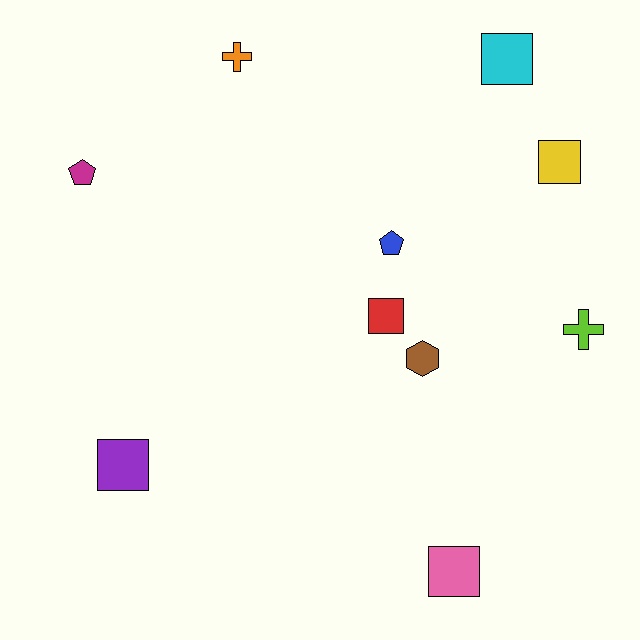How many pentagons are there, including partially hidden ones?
There are 2 pentagons.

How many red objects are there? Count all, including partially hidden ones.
There is 1 red object.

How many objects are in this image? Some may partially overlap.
There are 10 objects.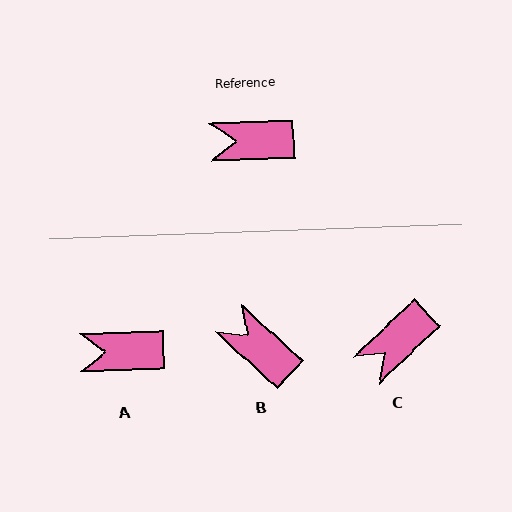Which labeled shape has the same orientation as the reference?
A.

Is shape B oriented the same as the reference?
No, it is off by about 45 degrees.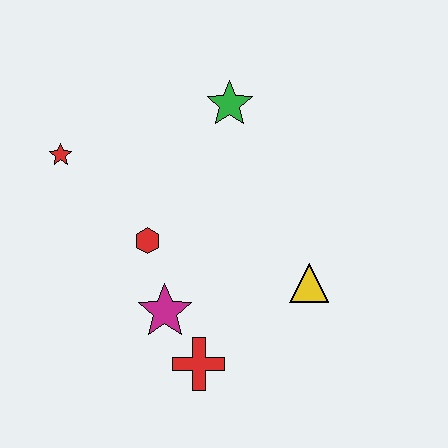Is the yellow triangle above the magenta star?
Yes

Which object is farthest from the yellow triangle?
The red star is farthest from the yellow triangle.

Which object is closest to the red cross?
The magenta star is closest to the red cross.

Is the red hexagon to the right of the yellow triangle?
No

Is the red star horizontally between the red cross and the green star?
No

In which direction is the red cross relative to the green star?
The red cross is below the green star.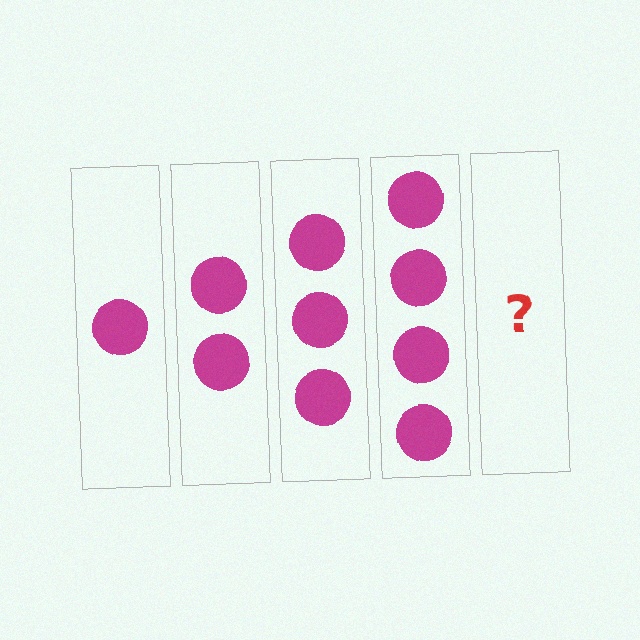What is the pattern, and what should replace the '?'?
The pattern is that each step adds one more circle. The '?' should be 5 circles.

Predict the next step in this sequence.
The next step is 5 circles.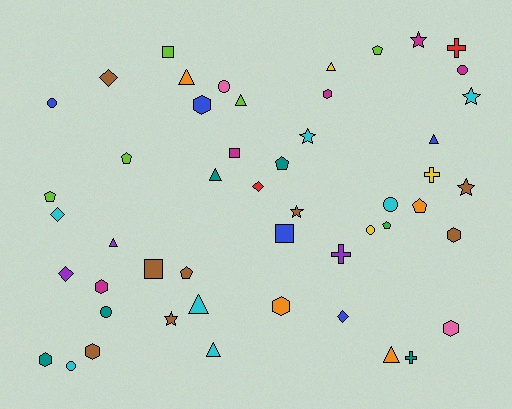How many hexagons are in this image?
There are 8 hexagons.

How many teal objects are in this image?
There are 5 teal objects.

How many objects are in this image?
There are 50 objects.